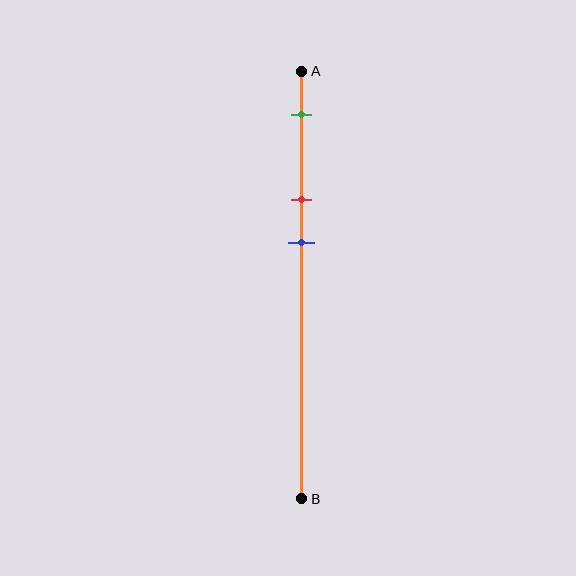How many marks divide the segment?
There are 3 marks dividing the segment.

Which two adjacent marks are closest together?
The red and blue marks are the closest adjacent pair.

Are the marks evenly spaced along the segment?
Yes, the marks are approximately evenly spaced.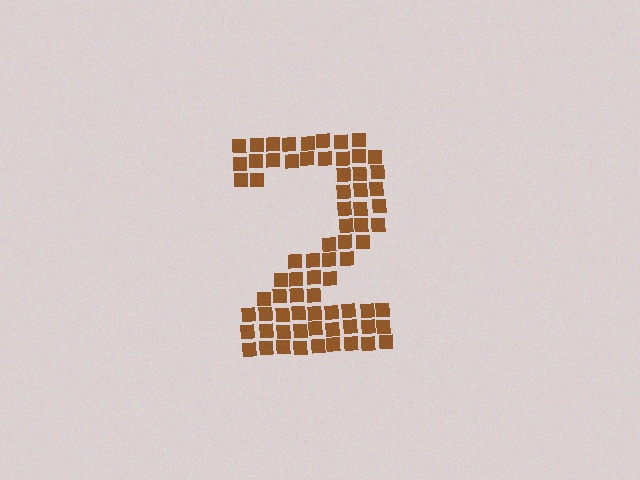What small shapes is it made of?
It is made of small squares.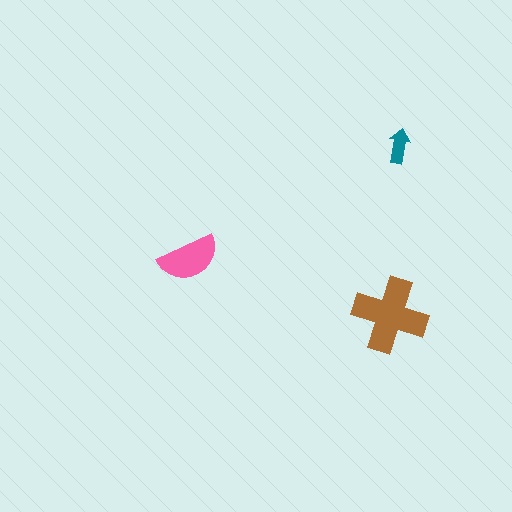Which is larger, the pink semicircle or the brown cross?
The brown cross.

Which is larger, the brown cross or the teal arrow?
The brown cross.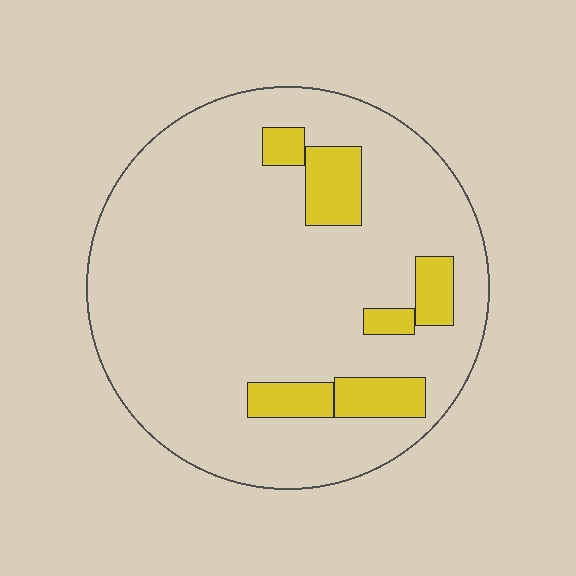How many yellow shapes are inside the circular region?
6.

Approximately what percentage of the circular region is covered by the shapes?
Approximately 15%.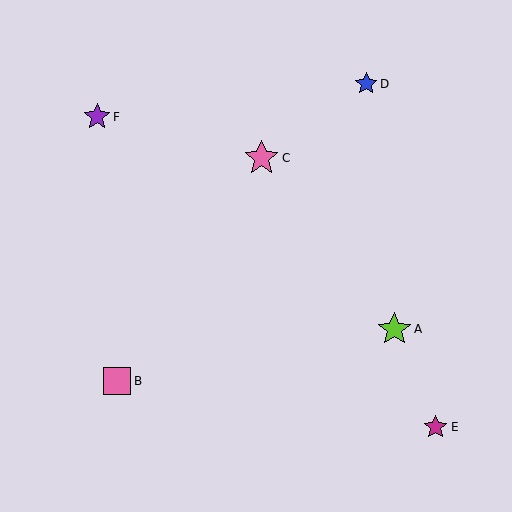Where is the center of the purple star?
The center of the purple star is at (97, 117).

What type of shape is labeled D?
Shape D is a blue star.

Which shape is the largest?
The pink star (labeled C) is the largest.